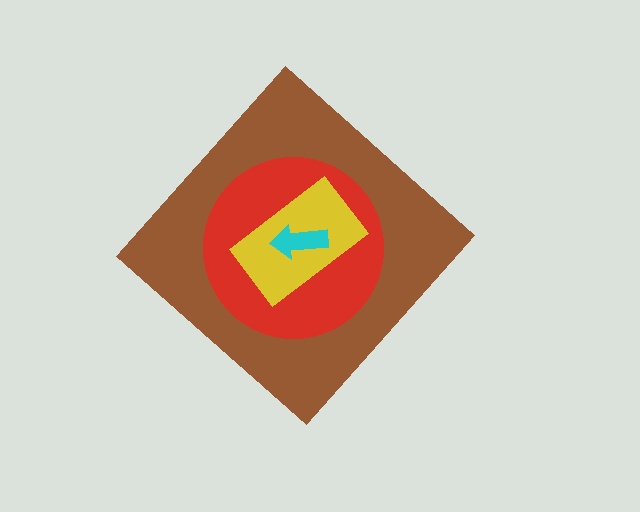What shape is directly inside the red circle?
The yellow rectangle.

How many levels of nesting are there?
4.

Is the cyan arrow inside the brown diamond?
Yes.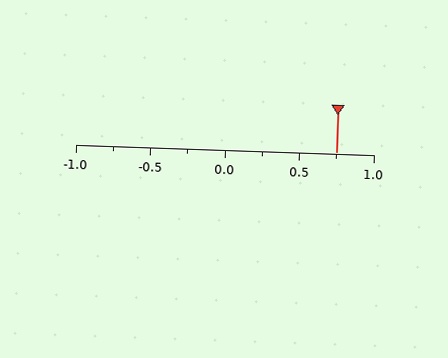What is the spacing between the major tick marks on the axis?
The major ticks are spaced 0.5 apart.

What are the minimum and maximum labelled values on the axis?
The axis runs from -1.0 to 1.0.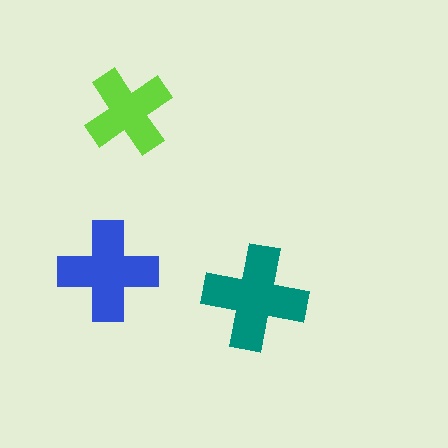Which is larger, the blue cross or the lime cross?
The blue one.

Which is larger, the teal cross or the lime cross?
The teal one.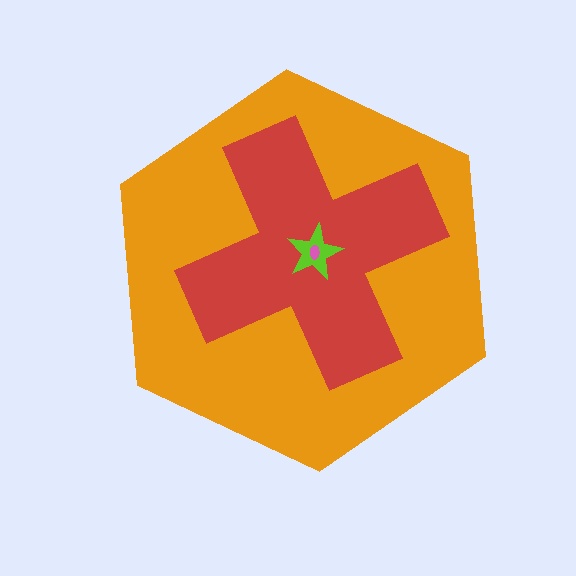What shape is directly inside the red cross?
The lime star.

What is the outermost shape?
The orange hexagon.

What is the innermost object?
The pink ellipse.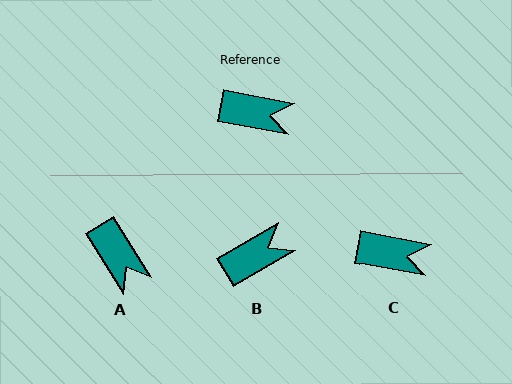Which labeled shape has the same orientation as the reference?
C.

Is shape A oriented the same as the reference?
No, it is off by about 48 degrees.